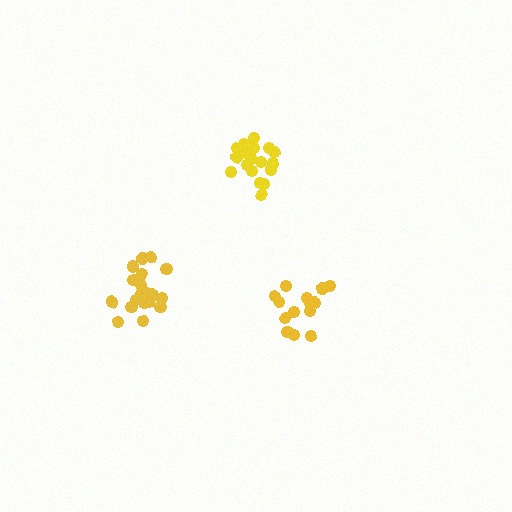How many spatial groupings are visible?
There are 3 spatial groupings.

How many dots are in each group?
Group 1: 19 dots, Group 2: 15 dots, Group 3: 19 dots (53 total).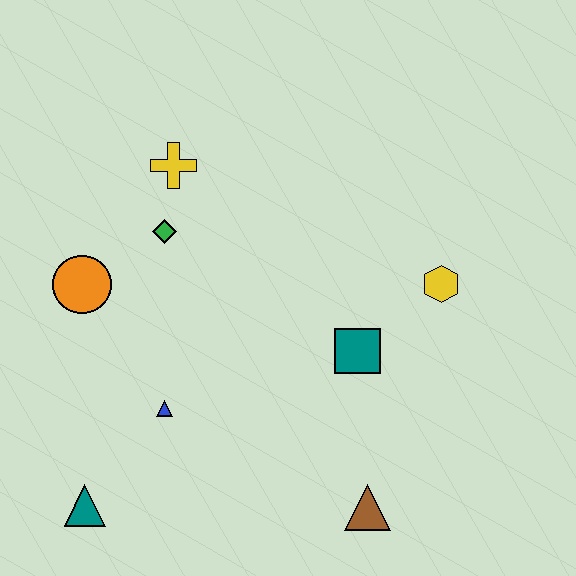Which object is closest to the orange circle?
The green diamond is closest to the orange circle.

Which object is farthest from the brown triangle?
The yellow cross is farthest from the brown triangle.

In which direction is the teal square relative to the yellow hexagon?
The teal square is to the left of the yellow hexagon.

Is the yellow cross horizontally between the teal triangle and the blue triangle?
No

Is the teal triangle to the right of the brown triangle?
No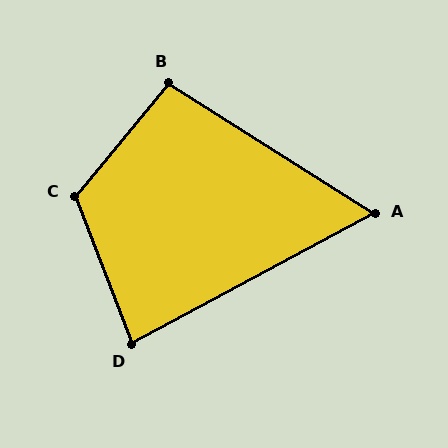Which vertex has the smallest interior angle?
A, at approximately 61 degrees.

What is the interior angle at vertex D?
Approximately 83 degrees (acute).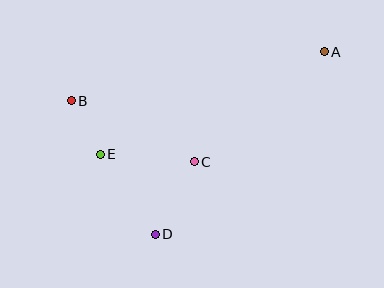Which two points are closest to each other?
Points B and E are closest to each other.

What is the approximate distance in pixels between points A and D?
The distance between A and D is approximately 249 pixels.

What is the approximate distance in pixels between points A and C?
The distance between A and C is approximately 170 pixels.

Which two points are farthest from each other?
Points A and B are farthest from each other.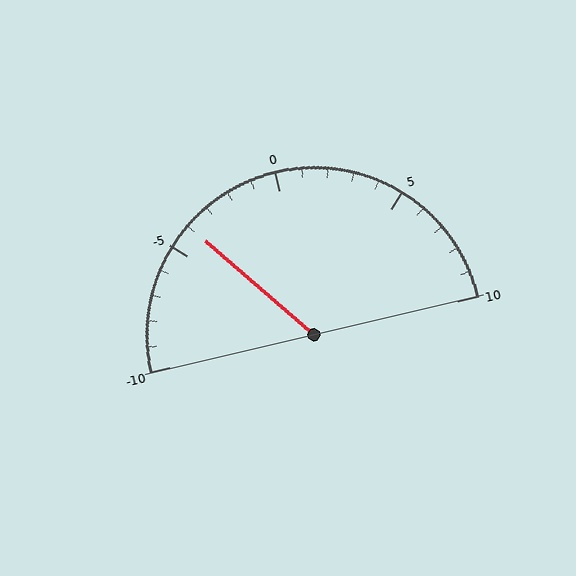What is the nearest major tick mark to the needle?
The nearest major tick mark is -5.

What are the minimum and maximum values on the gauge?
The gauge ranges from -10 to 10.